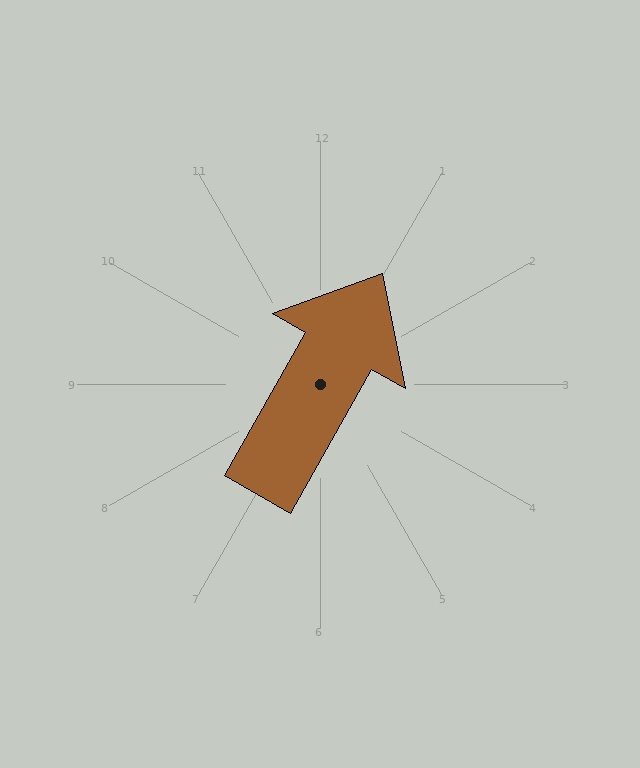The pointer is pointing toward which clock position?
Roughly 1 o'clock.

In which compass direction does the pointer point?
Northeast.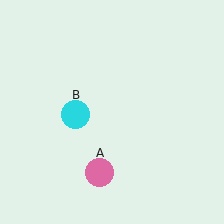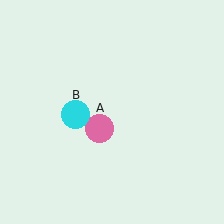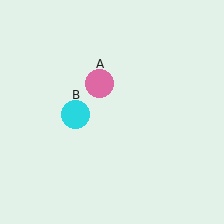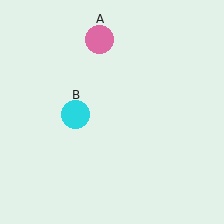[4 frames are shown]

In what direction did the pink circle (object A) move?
The pink circle (object A) moved up.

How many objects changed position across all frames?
1 object changed position: pink circle (object A).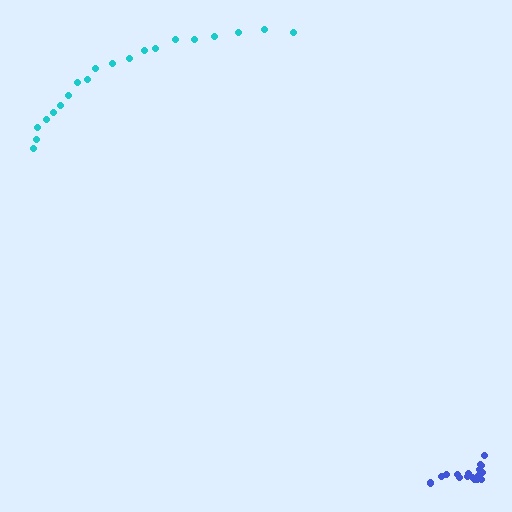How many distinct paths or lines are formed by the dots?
There are 2 distinct paths.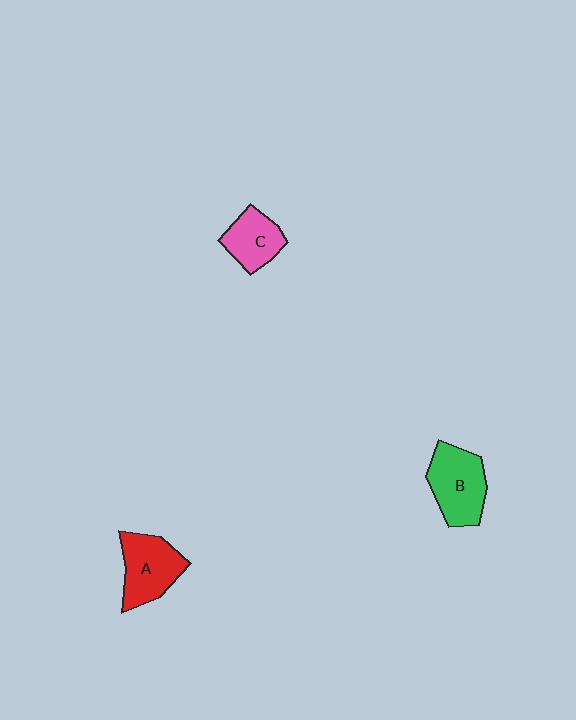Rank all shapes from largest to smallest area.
From largest to smallest: B (green), A (red), C (pink).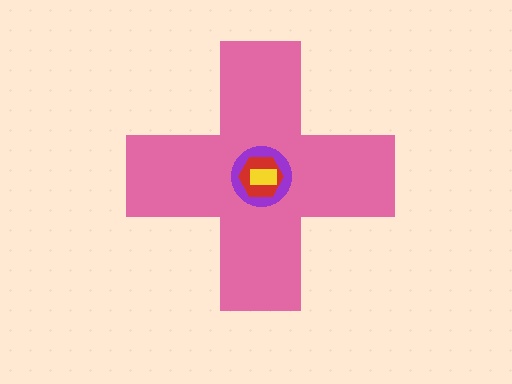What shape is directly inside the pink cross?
The purple circle.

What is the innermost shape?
The yellow rectangle.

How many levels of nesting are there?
4.